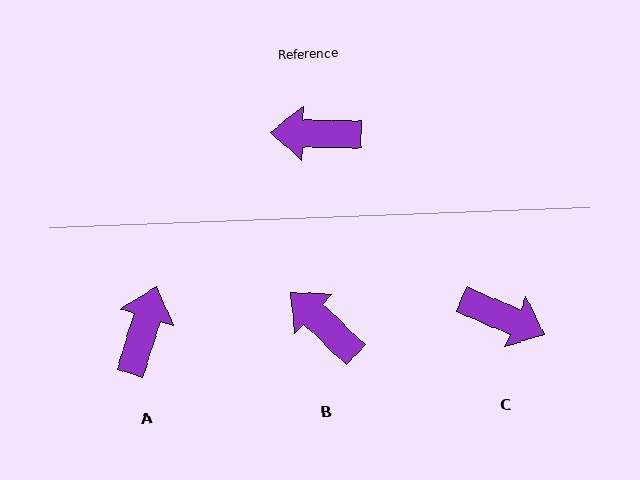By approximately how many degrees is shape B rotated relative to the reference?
Approximately 42 degrees clockwise.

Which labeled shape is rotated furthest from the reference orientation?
C, about 158 degrees away.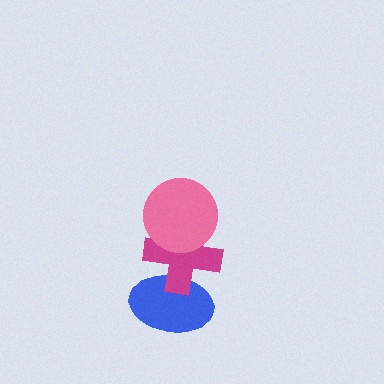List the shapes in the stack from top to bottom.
From top to bottom: the pink circle, the magenta cross, the blue ellipse.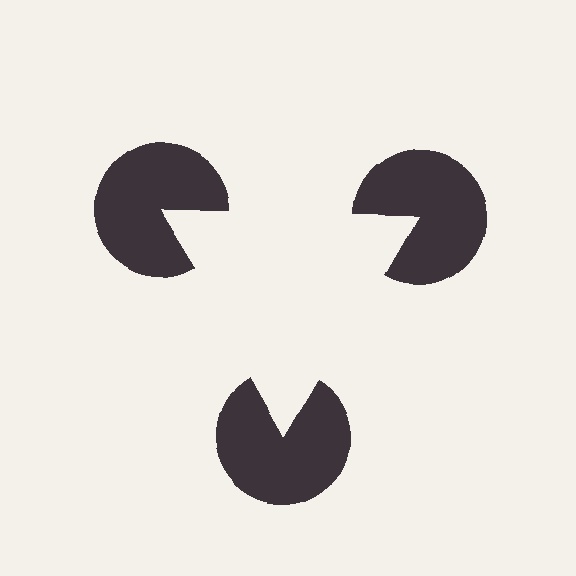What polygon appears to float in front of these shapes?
An illusory triangle — its edges are inferred from the aligned wedge cuts in the pac-man discs, not physically drawn.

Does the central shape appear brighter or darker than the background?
It typically appears slightly brighter than the background, even though no actual brightness change is drawn.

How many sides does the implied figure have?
3 sides.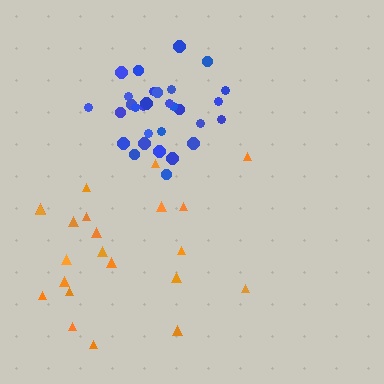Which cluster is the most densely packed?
Blue.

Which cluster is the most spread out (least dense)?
Orange.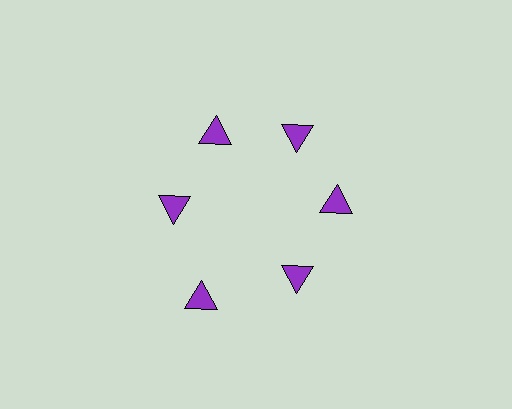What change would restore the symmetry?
The symmetry would be restored by moving it inward, back onto the ring so that all 6 triangles sit at equal angles and equal distance from the center.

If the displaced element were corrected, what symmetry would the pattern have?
It would have 6-fold rotational symmetry — the pattern would map onto itself every 60 degrees.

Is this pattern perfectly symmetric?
No. The 6 purple triangles are arranged in a ring, but one element near the 7 o'clock position is pushed outward from the center, breaking the 6-fold rotational symmetry.